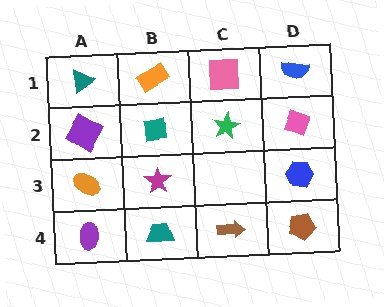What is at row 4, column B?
A teal trapezoid.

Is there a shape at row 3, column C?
No, that cell is empty.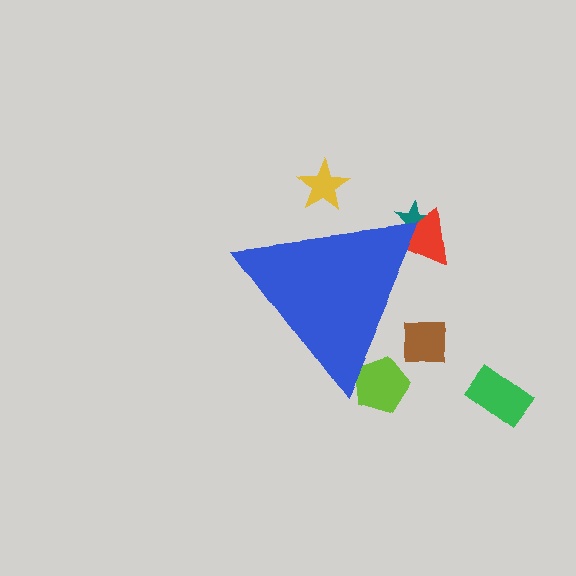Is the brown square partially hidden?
Yes, the brown square is partially hidden behind the blue triangle.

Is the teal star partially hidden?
Yes, the teal star is partially hidden behind the blue triangle.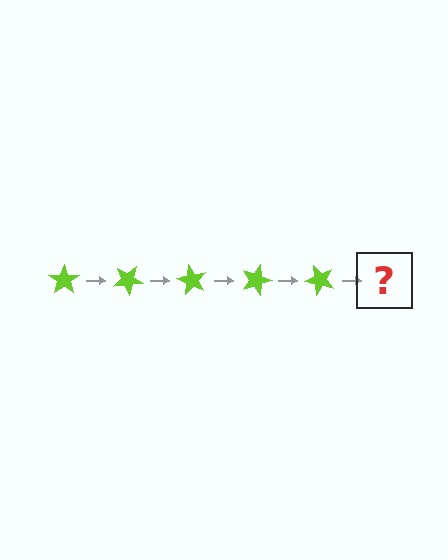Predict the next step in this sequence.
The next step is a lime star rotated 150 degrees.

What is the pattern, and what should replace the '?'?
The pattern is that the star rotates 30 degrees each step. The '?' should be a lime star rotated 150 degrees.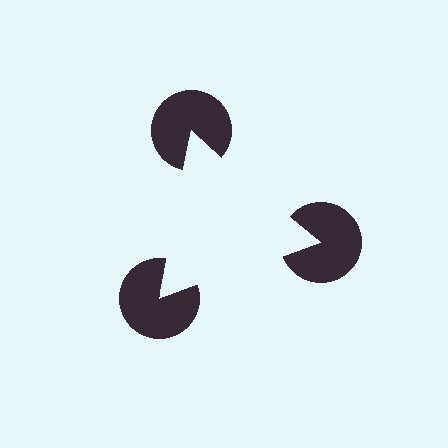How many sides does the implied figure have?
3 sides.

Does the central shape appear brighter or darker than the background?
It typically appears slightly brighter than the background, even though no actual brightness change is drawn.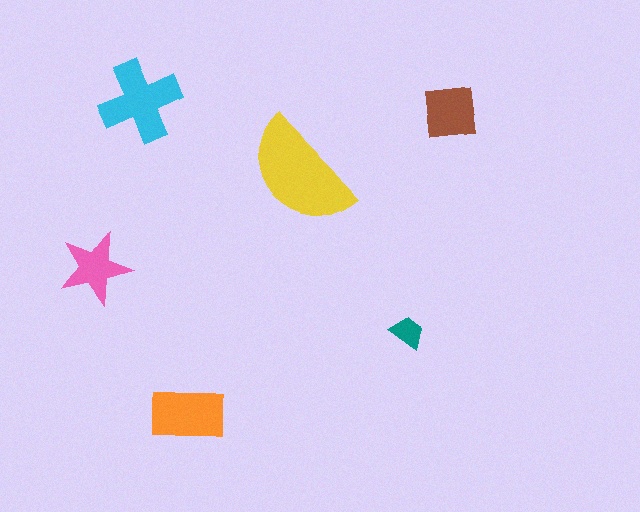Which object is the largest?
The yellow semicircle.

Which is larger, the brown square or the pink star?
The brown square.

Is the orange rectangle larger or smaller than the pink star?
Larger.